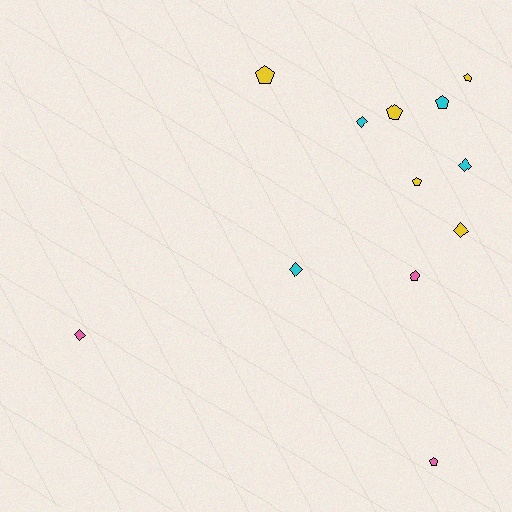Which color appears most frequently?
Yellow, with 5 objects.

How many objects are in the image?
There are 12 objects.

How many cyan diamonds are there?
There are 3 cyan diamonds.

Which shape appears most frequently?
Pentagon, with 7 objects.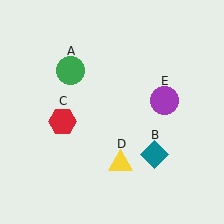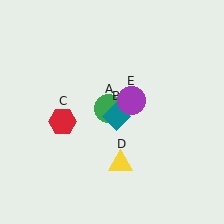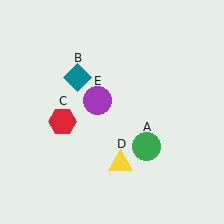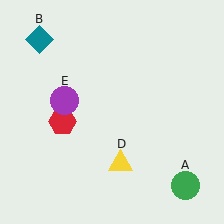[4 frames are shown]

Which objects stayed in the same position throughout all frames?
Red hexagon (object C) and yellow triangle (object D) remained stationary.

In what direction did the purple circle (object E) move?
The purple circle (object E) moved left.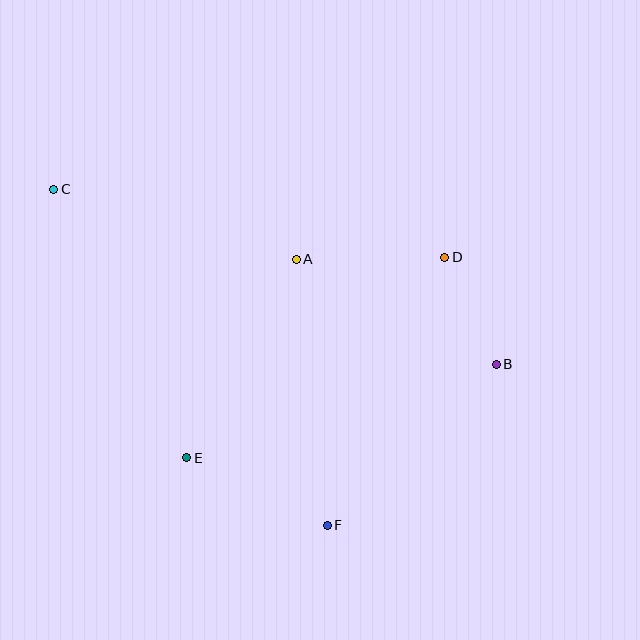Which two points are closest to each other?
Points B and D are closest to each other.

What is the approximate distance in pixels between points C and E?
The distance between C and E is approximately 300 pixels.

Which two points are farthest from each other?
Points B and C are farthest from each other.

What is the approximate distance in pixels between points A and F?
The distance between A and F is approximately 268 pixels.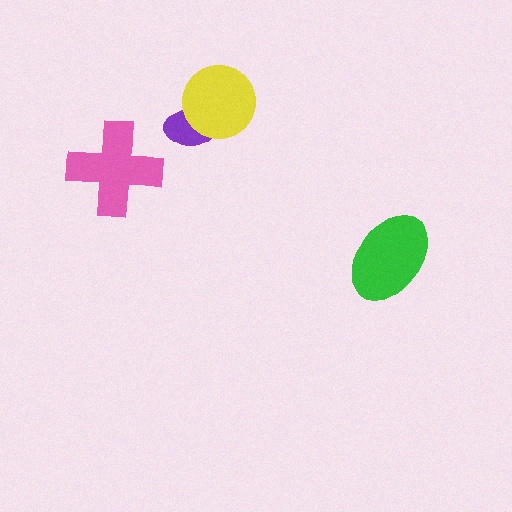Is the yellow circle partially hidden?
No, no other shape covers it.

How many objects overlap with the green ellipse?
0 objects overlap with the green ellipse.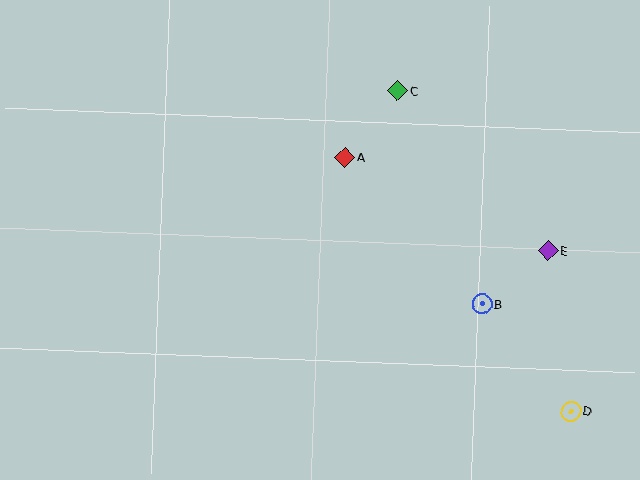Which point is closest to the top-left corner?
Point A is closest to the top-left corner.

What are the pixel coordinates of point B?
Point B is at (482, 304).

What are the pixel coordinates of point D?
Point D is at (571, 411).